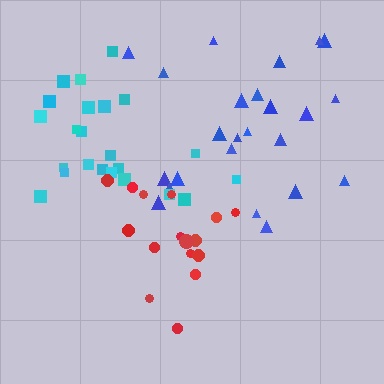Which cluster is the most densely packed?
Cyan.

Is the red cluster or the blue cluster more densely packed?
Red.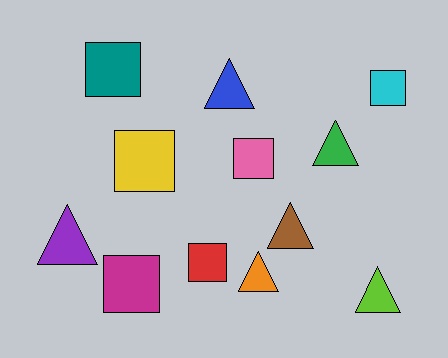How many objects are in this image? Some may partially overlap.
There are 12 objects.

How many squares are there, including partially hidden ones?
There are 6 squares.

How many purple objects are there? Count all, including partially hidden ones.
There is 1 purple object.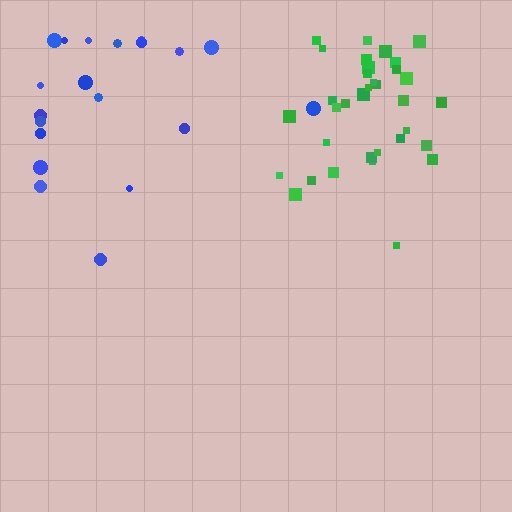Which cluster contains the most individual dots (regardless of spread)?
Green (34).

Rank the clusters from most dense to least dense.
green, blue.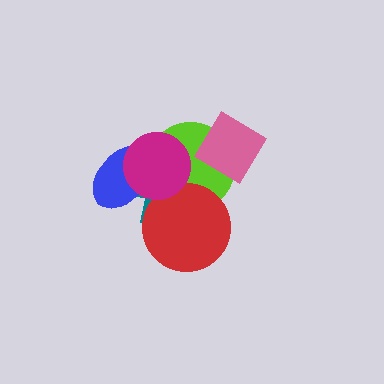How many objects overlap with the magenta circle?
4 objects overlap with the magenta circle.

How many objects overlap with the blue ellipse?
3 objects overlap with the blue ellipse.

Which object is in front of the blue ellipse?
The magenta circle is in front of the blue ellipse.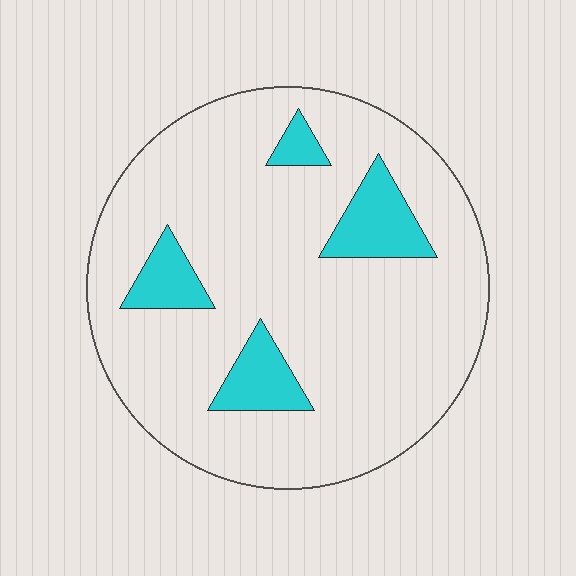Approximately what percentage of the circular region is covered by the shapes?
Approximately 15%.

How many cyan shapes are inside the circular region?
4.